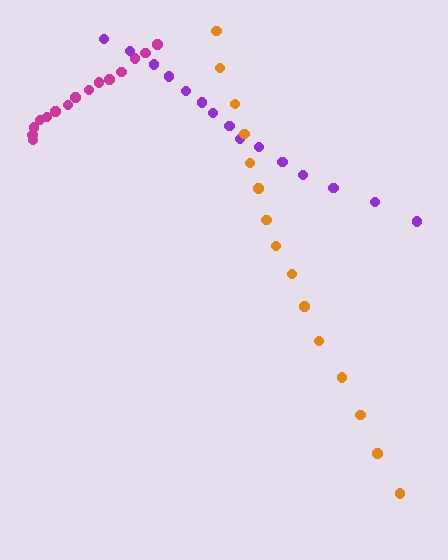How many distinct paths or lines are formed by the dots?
There are 3 distinct paths.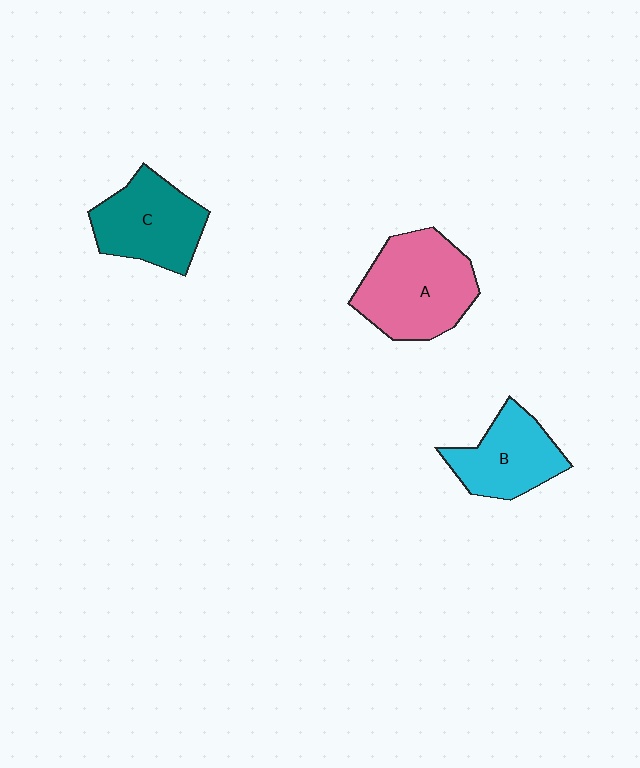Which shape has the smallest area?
Shape B (cyan).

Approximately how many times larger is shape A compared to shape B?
Approximately 1.4 times.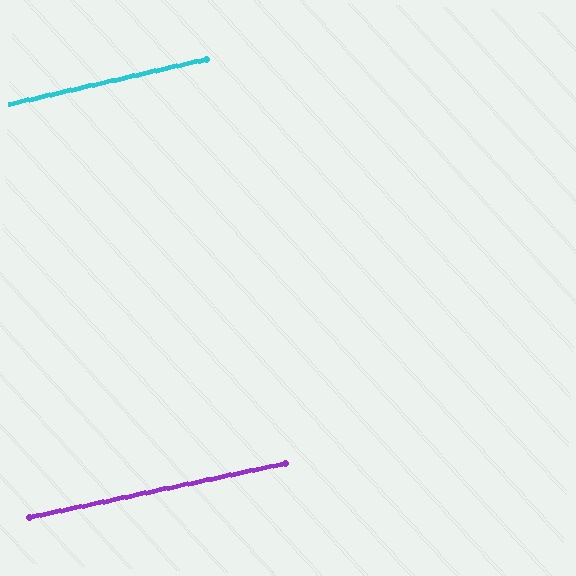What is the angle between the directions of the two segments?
Approximately 1 degree.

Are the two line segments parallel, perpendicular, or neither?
Parallel — their directions differ by only 0.8°.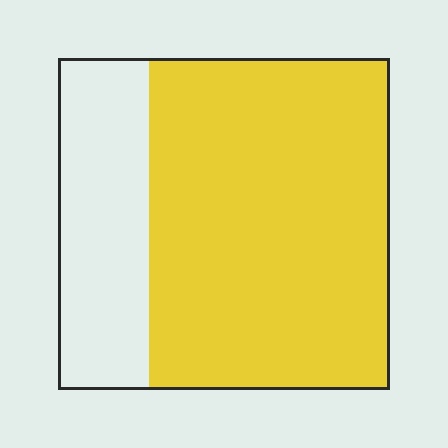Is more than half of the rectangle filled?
Yes.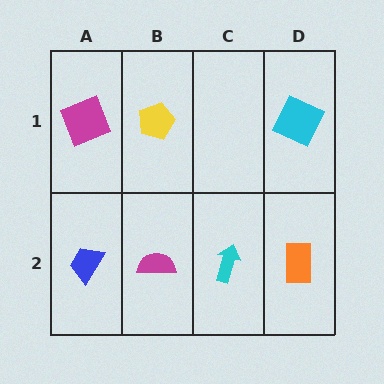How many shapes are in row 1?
3 shapes.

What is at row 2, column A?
A blue trapezoid.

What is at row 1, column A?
A magenta square.